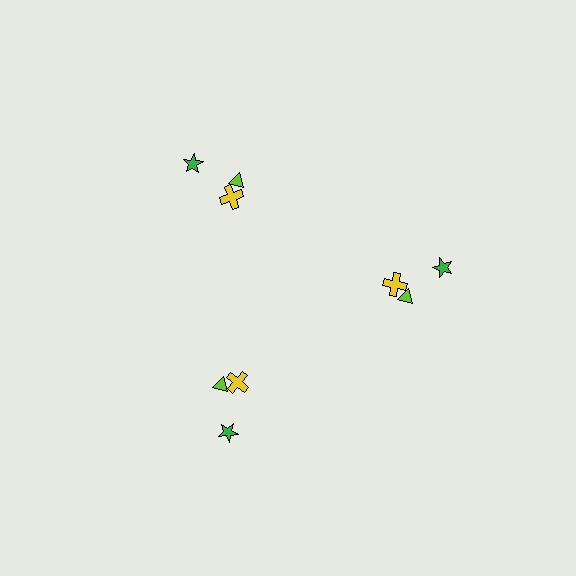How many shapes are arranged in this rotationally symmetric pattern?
There are 9 shapes, arranged in 3 groups of 3.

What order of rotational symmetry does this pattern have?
This pattern has 3-fold rotational symmetry.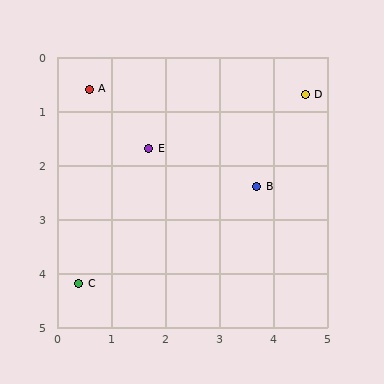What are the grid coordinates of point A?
Point A is at approximately (0.6, 0.6).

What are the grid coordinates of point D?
Point D is at approximately (4.6, 0.7).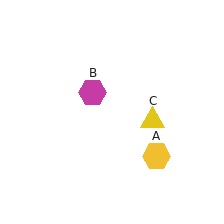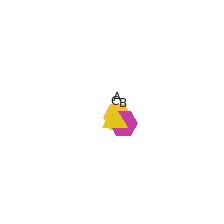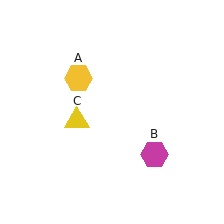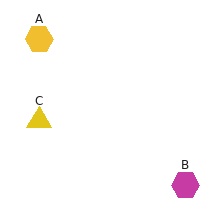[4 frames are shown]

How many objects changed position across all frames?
3 objects changed position: yellow hexagon (object A), magenta hexagon (object B), yellow triangle (object C).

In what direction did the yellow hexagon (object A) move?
The yellow hexagon (object A) moved up and to the left.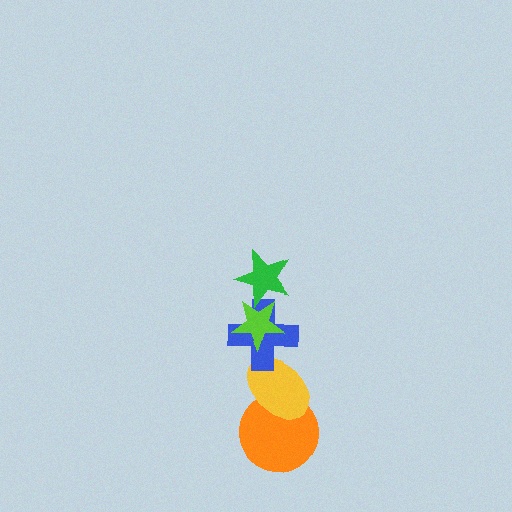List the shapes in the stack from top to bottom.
From top to bottom: the green star, the lime star, the blue cross, the yellow ellipse, the orange circle.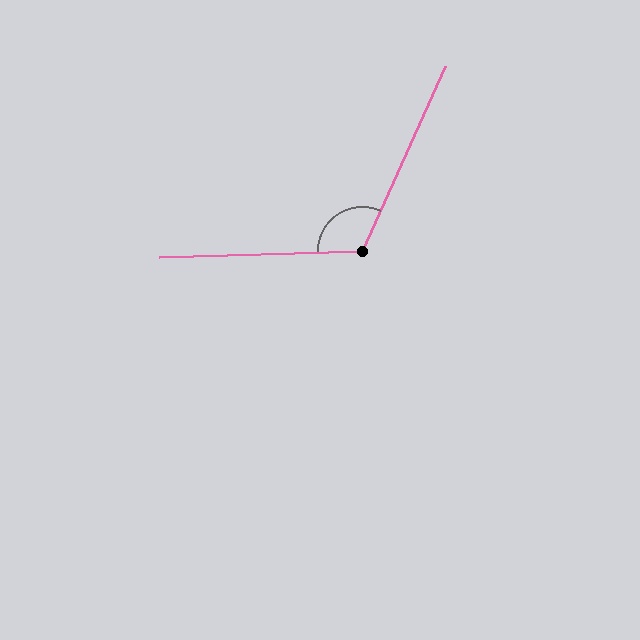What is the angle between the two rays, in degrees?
Approximately 116 degrees.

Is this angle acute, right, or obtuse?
It is obtuse.